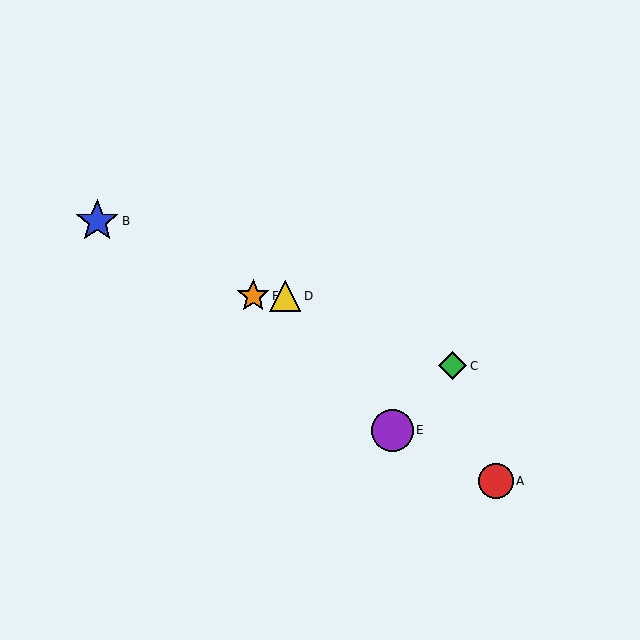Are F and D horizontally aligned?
Yes, both are at y≈296.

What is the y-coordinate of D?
Object D is at y≈296.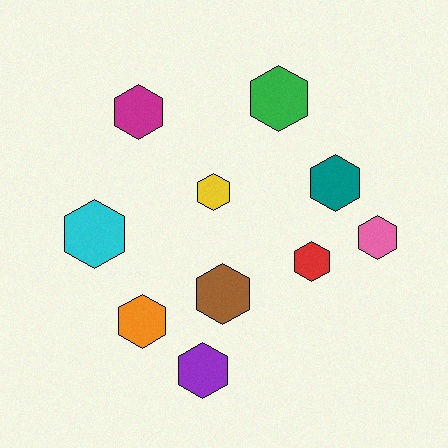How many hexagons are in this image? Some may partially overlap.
There are 10 hexagons.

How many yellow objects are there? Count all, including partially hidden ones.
There is 1 yellow object.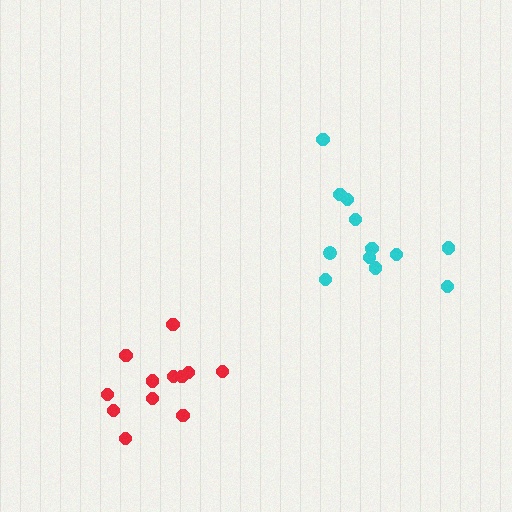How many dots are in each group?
Group 1: 12 dots, Group 2: 12 dots (24 total).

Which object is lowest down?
The red cluster is bottommost.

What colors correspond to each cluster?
The clusters are colored: red, cyan.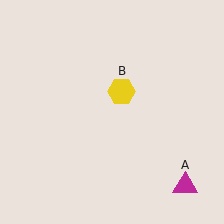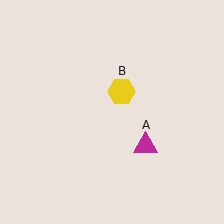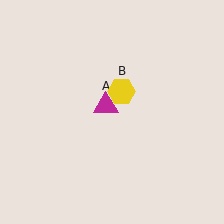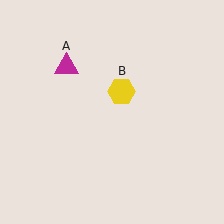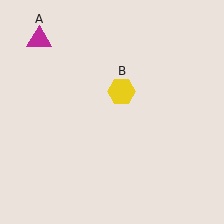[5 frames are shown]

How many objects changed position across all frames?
1 object changed position: magenta triangle (object A).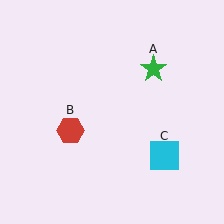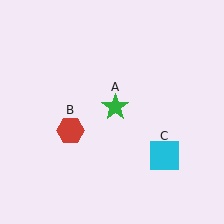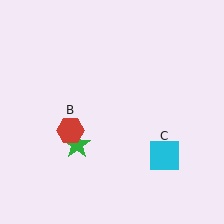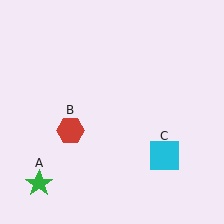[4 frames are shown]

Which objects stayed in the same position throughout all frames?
Red hexagon (object B) and cyan square (object C) remained stationary.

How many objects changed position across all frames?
1 object changed position: green star (object A).